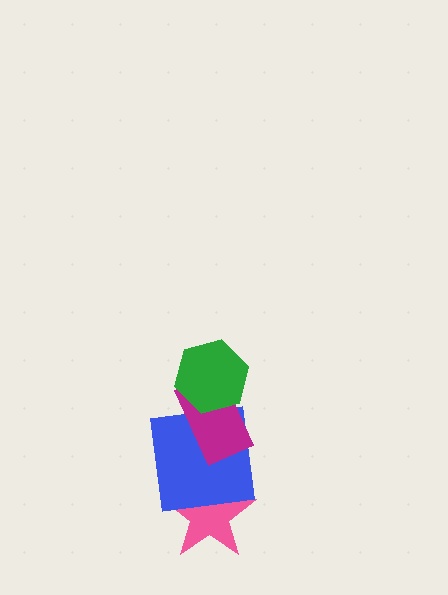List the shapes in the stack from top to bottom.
From top to bottom: the green hexagon, the magenta rectangle, the blue square, the pink star.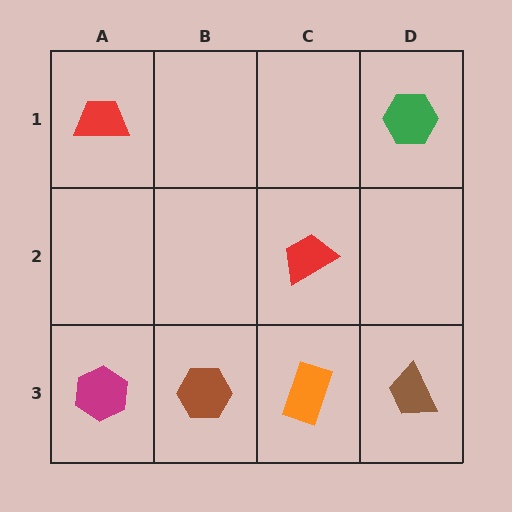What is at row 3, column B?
A brown hexagon.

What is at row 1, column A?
A red trapezoid.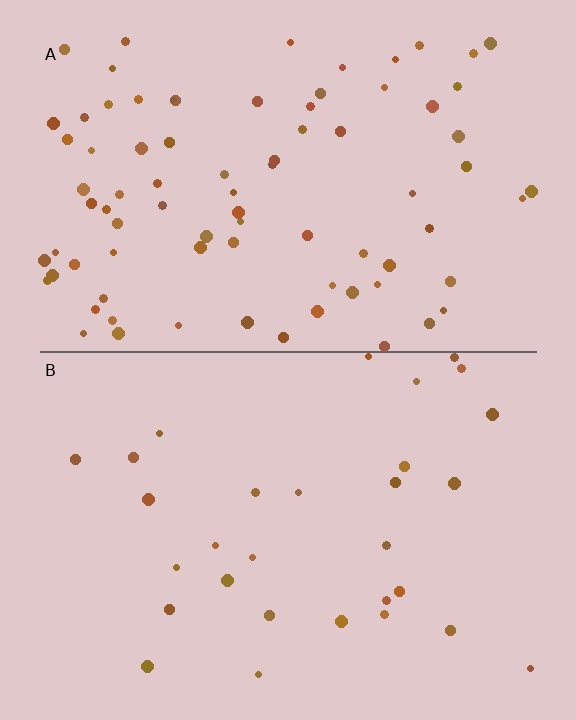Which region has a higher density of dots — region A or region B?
A (the top).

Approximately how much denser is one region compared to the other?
Approximately 2.7× — region A over region B.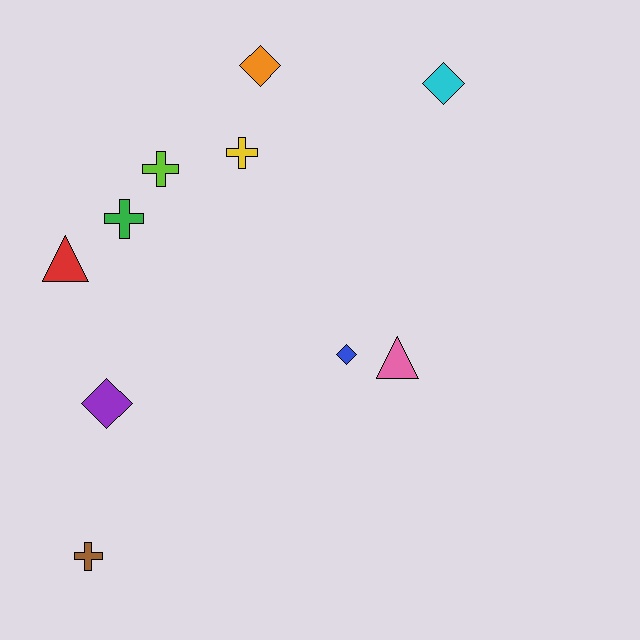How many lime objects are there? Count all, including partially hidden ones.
There is 1 lime object.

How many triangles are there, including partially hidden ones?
There are 2 triangles.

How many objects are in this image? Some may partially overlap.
There are 10 objects.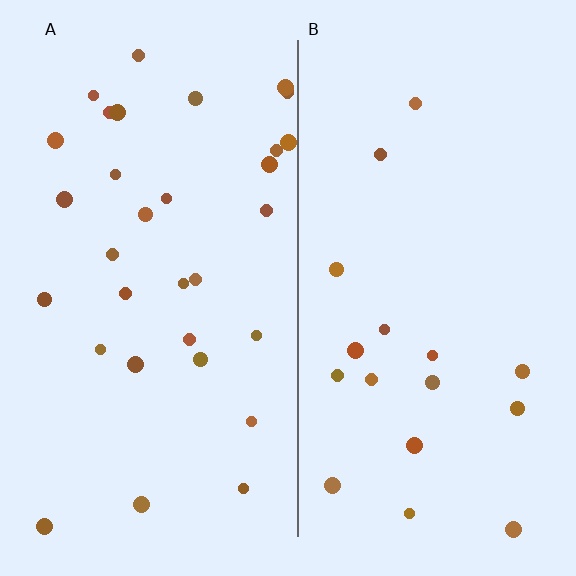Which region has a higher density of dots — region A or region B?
A (the left).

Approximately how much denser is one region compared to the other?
Approximately 1.8× — region A over region B.